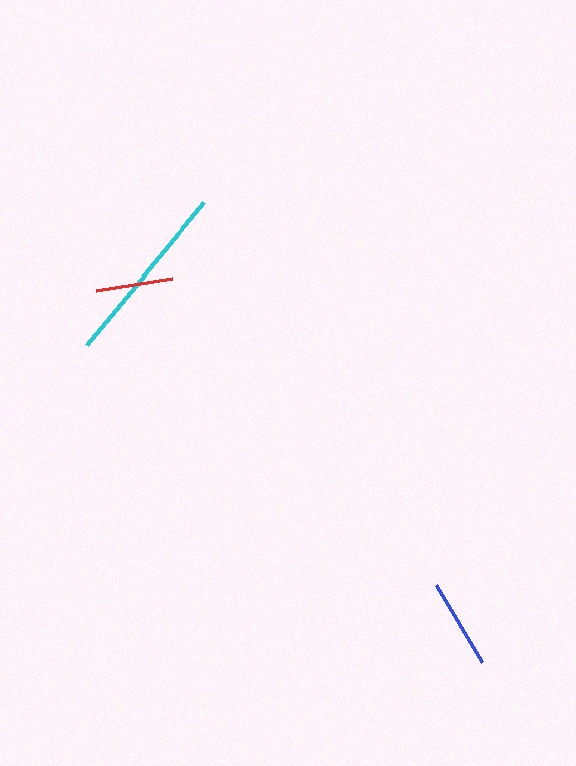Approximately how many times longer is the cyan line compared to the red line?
The cyan line is approximately 2.4 times the length of the red line.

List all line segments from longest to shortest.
From longest to shortest: cyan, blue, red.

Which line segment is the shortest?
The red line is the shortest at approximately 77 pixels.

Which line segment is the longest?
The cyan line is the longest at approximately 184 pixels.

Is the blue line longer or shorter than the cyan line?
The cyan line is longer than the blue line.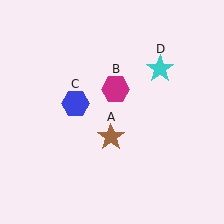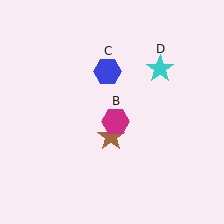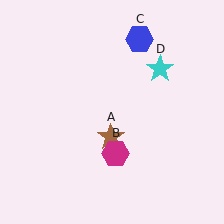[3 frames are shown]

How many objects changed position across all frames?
2 objects changed position: magenta hexagon (object B), blue hexagon (object C).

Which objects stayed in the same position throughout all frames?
Brown star (object A) and cyan star (object D) remained stationary.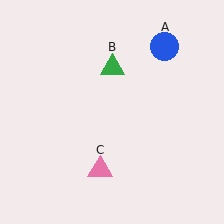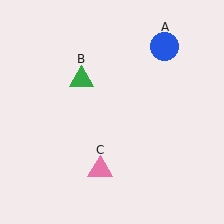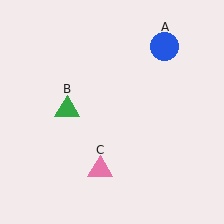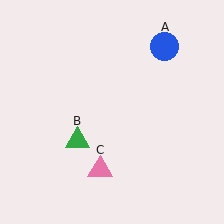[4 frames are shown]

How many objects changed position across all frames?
1 object changed position: green triangle (object B).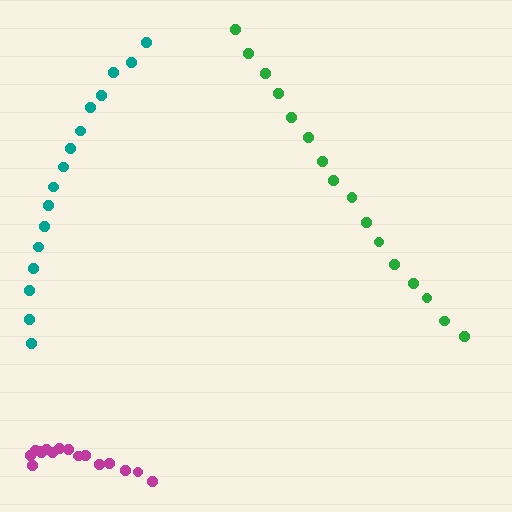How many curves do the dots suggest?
There are 3 distinct paths.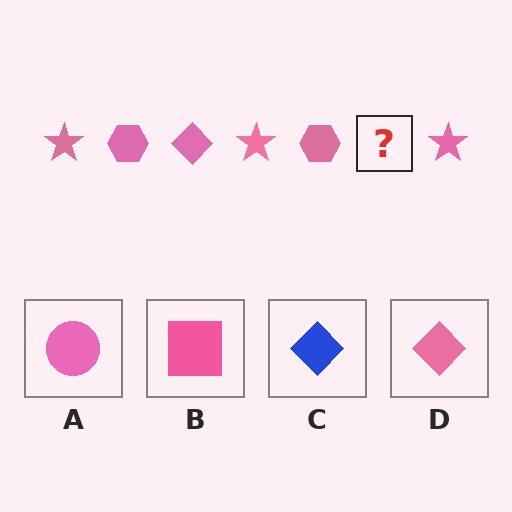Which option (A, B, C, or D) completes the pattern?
D.